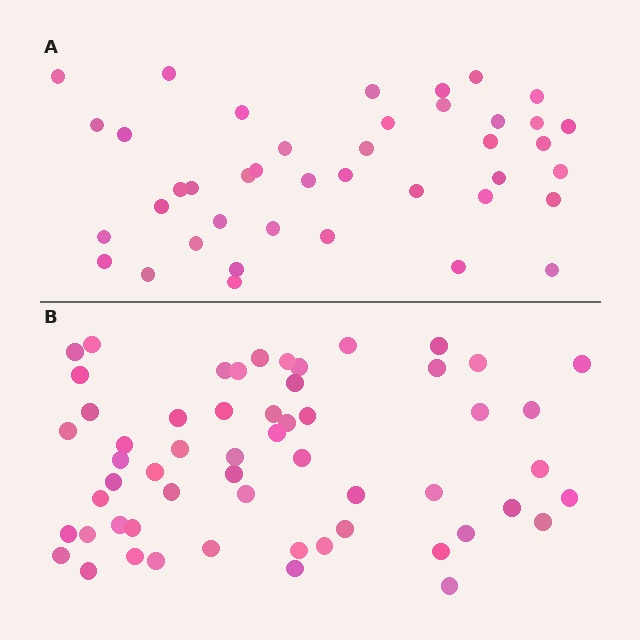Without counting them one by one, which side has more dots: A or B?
Region B (the bottom region) has more dots.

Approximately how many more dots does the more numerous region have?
Region B has approximately 15 more dots than region A.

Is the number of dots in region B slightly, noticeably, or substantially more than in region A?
Region B has noticeably more, but not dramatically so. The ratio is roughly 1.4 to 1.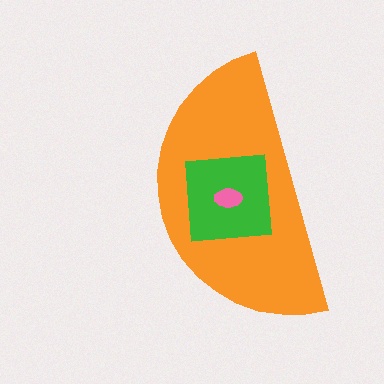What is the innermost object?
The pink ellipse.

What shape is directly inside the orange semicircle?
The green square.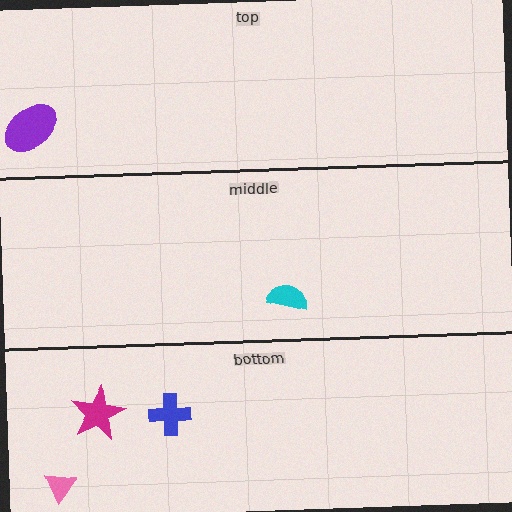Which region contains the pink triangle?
The bottom region.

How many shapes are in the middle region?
1.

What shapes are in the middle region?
The cyan semicircle.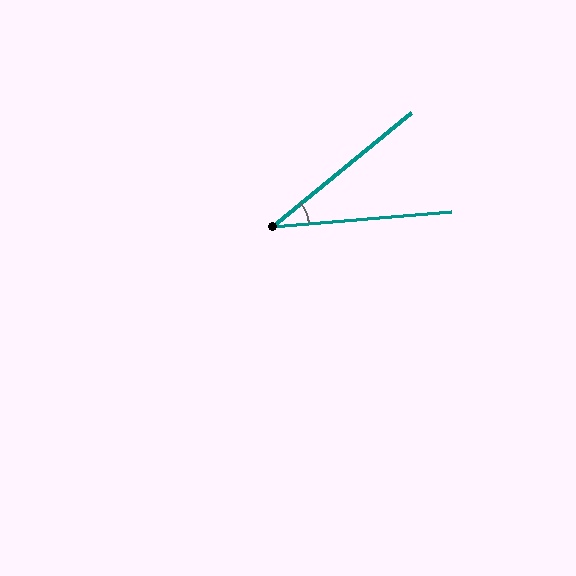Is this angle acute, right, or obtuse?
It is acute.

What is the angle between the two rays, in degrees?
Approximately 35 degrees.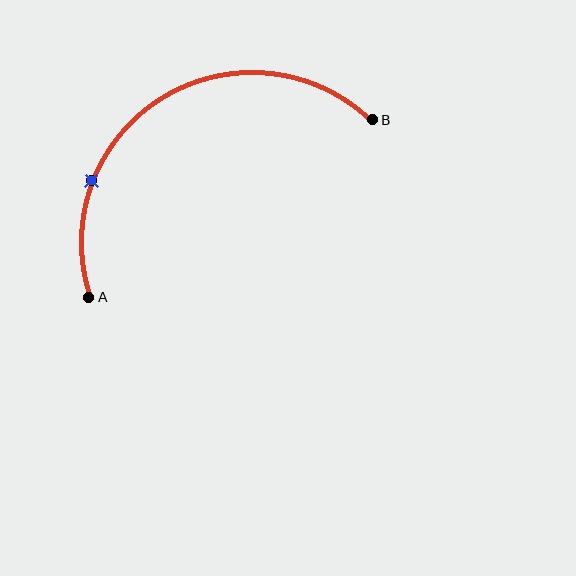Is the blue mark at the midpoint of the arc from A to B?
No. The blue mark lies on the arc but is closer to endpoint A. The arc midpoint would be at the point on the curve equidistant along the arc from both A and B.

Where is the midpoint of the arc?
The arc midpoint is the point on the curve farthest from the straight line joining A and B. It sits above that line.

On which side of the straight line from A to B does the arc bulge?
The arc bulges above the straight line connecting A and B.